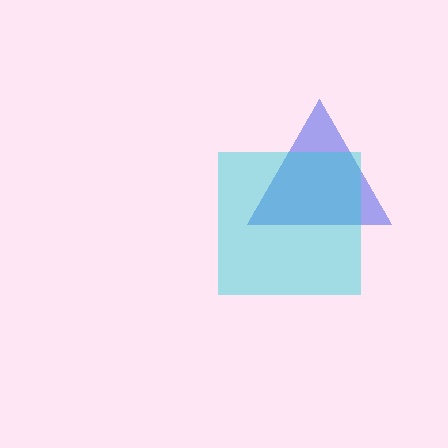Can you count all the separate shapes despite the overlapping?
Yes, there are 2 separate shapes.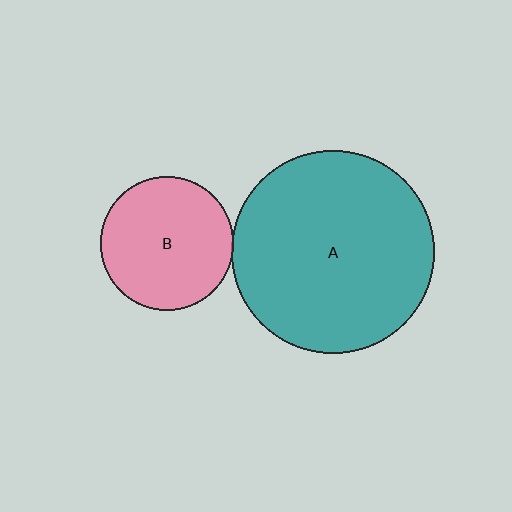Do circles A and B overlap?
Yes.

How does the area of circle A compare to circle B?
Approximately 2.3 times.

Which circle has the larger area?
Circle A (teal).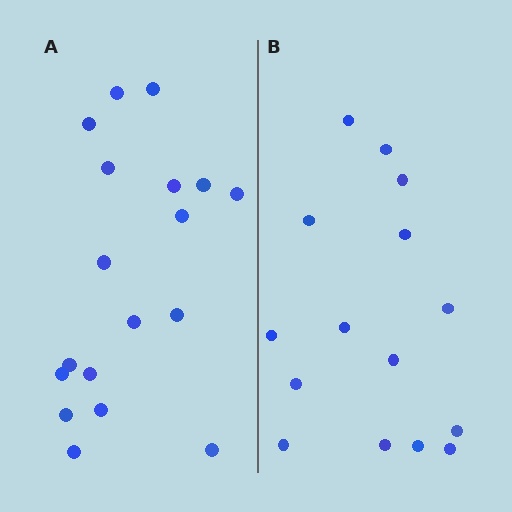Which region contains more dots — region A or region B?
Region A (the left region) has more dots.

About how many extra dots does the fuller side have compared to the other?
Region A has just a few more — roughly 2 or 3 more dots than region B.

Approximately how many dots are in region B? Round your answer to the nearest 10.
About 20 dots. (The exact count is 15, which rounds to 20.)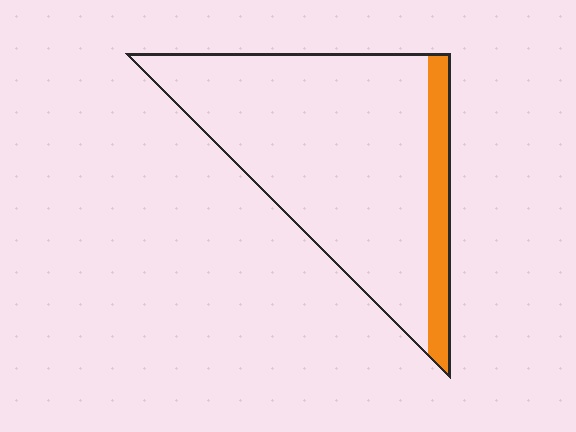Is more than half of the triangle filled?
No.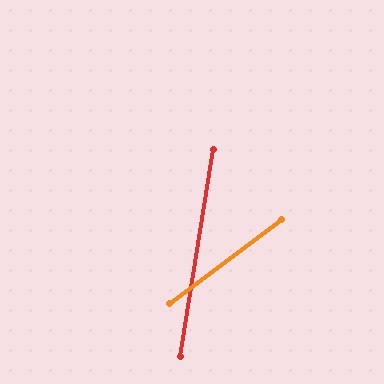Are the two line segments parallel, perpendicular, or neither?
Neither parallel nor perpendicular — they differ by about 44°.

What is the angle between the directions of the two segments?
Approximately 44 degrees.